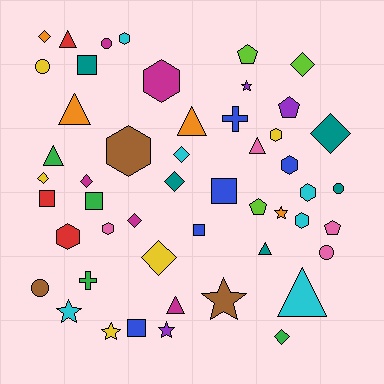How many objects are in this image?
There are 50 objects.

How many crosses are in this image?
There are 2 crosses.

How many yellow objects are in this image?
There are 5 yellow objects.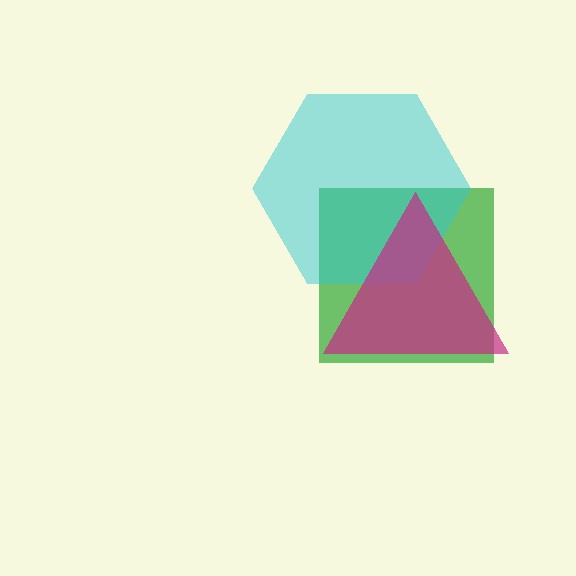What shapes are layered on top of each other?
The layered shapes are: a green square, a cyan hexagon, a magenta triangle.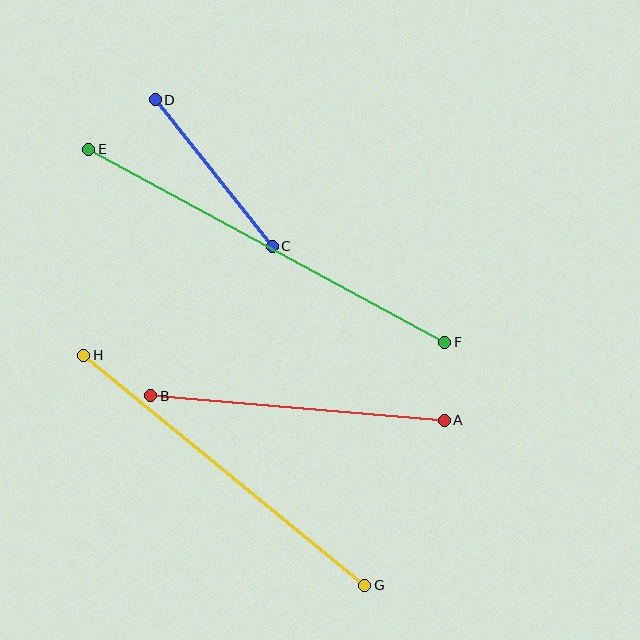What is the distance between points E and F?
The distance is approximately 405 pixels.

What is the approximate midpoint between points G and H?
The midpoint is at approximately (224, 470) pixels.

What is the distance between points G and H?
The distance is approximately 363 pixels.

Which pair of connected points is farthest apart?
Points E and F are farthest apart.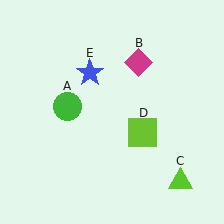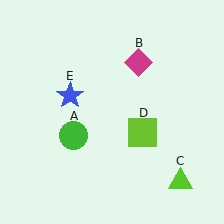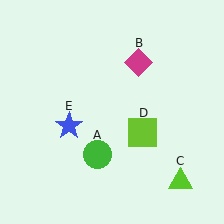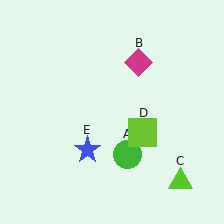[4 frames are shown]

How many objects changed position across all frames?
2 objects changed position: green circle (object A), blue star (object E).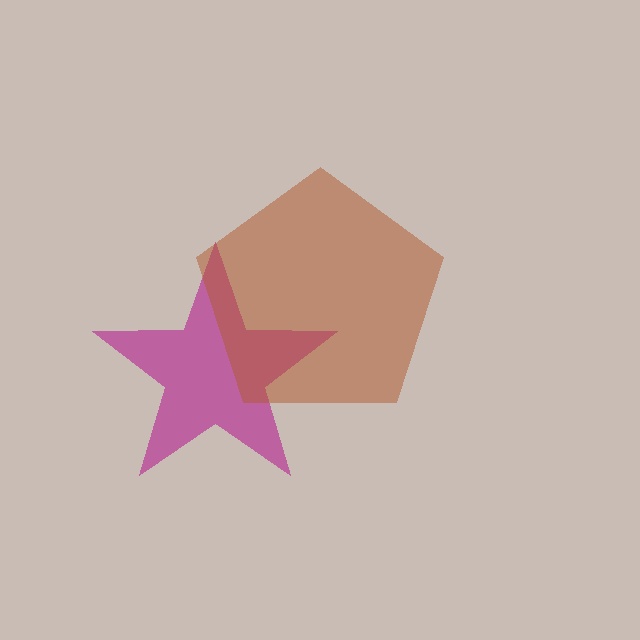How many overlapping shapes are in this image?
There are 2 overlapping shapes in the image.